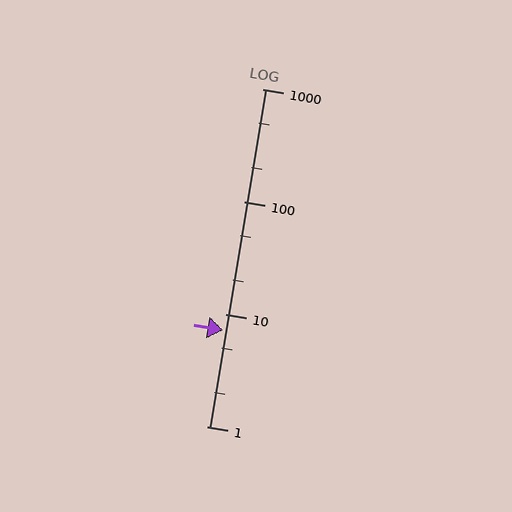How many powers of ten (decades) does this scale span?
The scale spans 3 decades, from 1 to 1000.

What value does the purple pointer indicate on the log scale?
The pointer indicates approximately 7.1.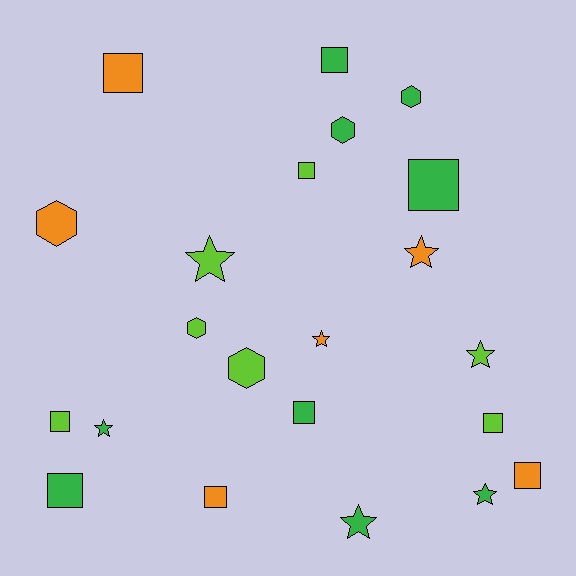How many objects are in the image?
There are 22 objects.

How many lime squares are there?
There are 3 lime squares.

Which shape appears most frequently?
Square, with 10 objects.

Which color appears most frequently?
Green, with 9 objects.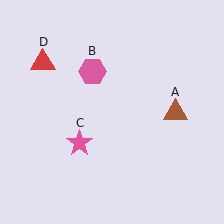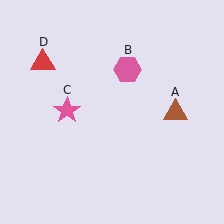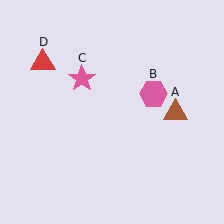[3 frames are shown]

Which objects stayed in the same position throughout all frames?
Brown triangle (object A) and red triangle (object D) remained stationary.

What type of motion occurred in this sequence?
The pink hexagon (object B), pink star (object C) rotated clockwise around the center of the scene.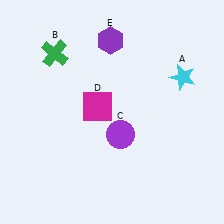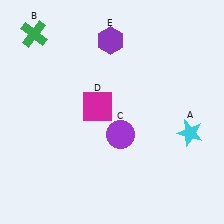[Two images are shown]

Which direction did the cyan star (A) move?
The cyan star (A) moved down.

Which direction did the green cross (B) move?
The green cross (B) moved left.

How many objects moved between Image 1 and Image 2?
2 objects moved between the two images.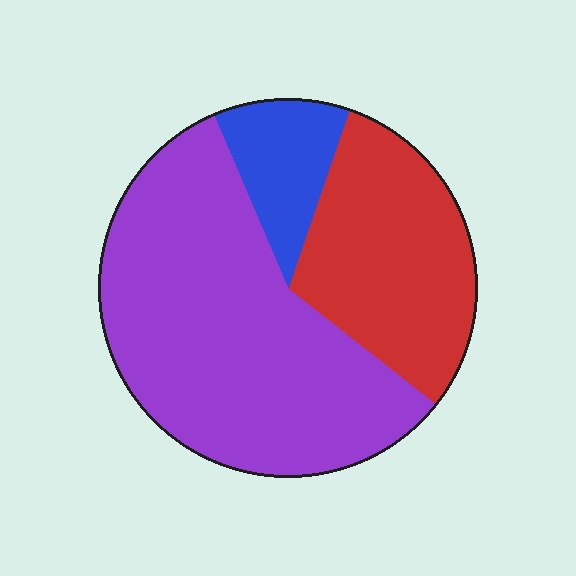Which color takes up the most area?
Purple, at roughly 60%.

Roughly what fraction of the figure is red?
Red covers around 30% of the figure.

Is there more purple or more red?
Purple.